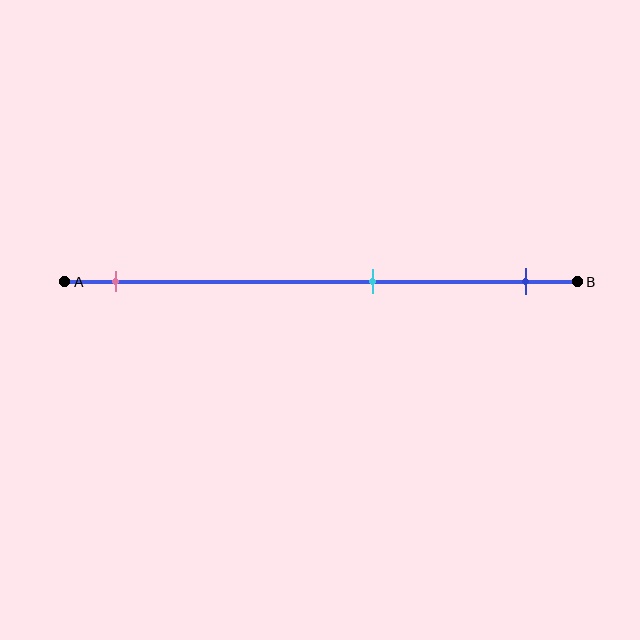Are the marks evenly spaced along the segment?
No, the marks are not evenly spaced.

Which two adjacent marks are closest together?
The cyan and blue marks are the closest adjacent pair.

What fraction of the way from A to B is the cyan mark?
The cyan mark is approximately 60% (0.6) of the way from A to B.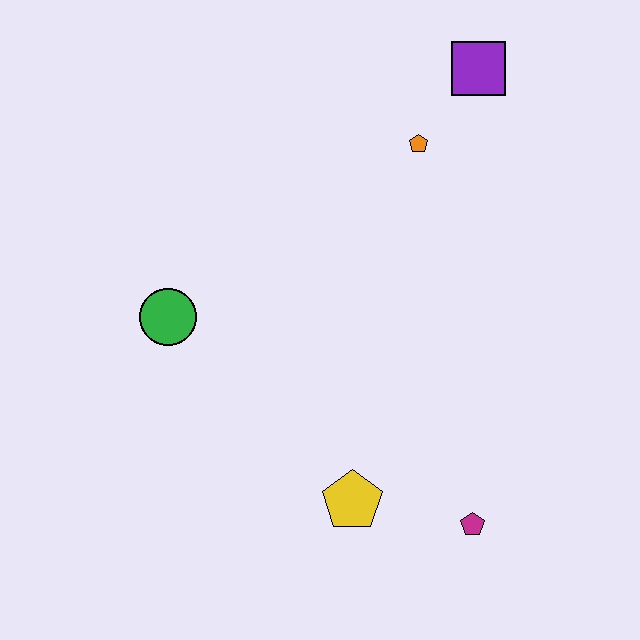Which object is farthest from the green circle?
The purple square is farthest from the green circle.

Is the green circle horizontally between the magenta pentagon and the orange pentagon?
No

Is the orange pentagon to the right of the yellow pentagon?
Yes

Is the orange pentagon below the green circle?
No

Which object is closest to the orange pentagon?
The purple square is closest to the orange pentagon.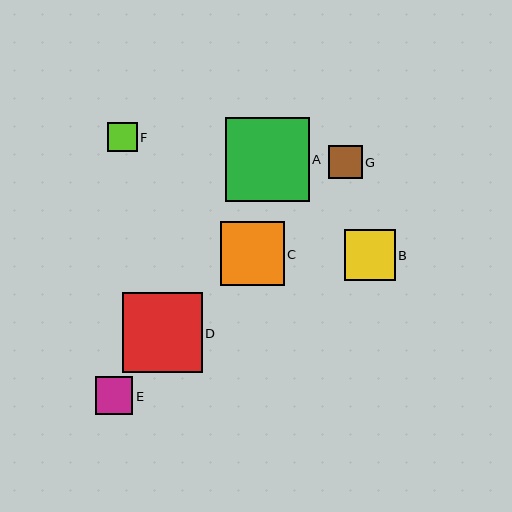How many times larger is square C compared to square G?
Square C is approximately 1.9 times the size of square G.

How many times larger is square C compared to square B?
Square C is approximately 1.2 times the size of square B.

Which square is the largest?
Square A is the largest with a size of approximately 84 pixels.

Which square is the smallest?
Square F is the smallest with a size of approximately 29 pixels.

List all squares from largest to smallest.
From largest to smallest: A, D, C, B, E, G, F.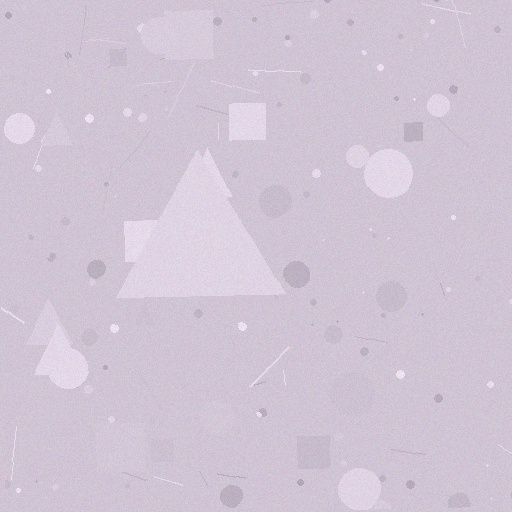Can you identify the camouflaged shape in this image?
The camouflaged shape is a triangle.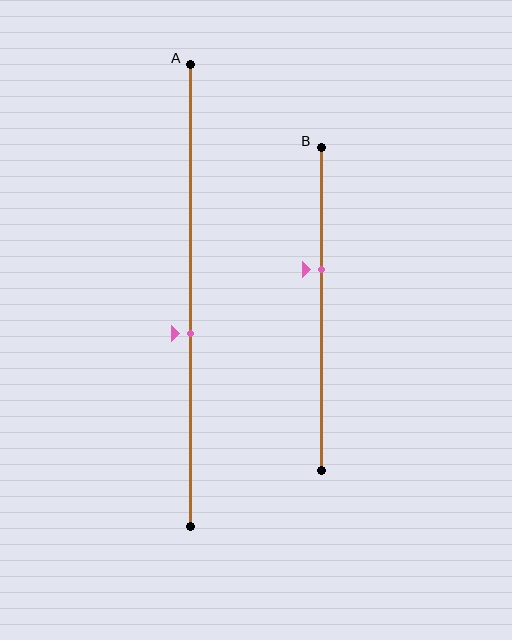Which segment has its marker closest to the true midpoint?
Segment A has its marker closest to the true midpoint.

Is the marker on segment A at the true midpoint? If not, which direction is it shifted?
No, the marker on segment A is shifted downward by about 8% of the segment length.